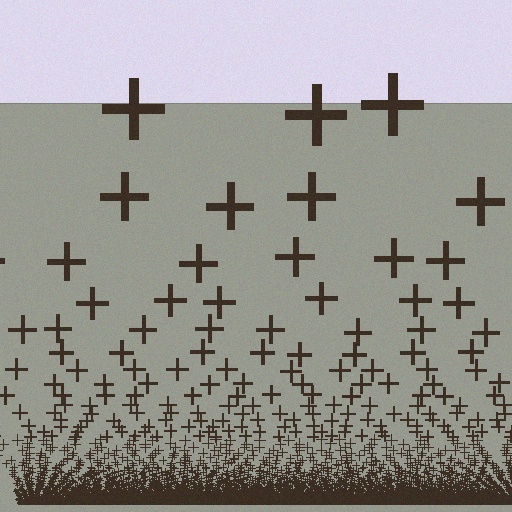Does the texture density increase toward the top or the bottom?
Density increases toward the bottom.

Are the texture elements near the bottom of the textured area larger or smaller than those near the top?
Smaller. The gradient is inverted — elements near the bottom are smaller and denser.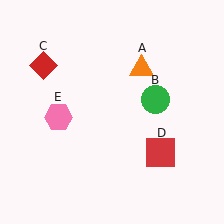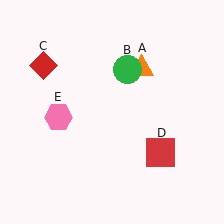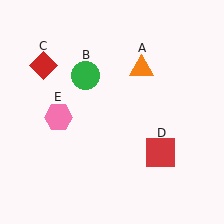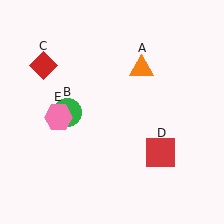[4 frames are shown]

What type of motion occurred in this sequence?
The green circle (object B) rotated counterclockwise around the center of the scene.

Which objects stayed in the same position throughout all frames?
Orange triangle (object A) and red diamond (object C) and red square (object D) and pink hexagon (object E) remained stationary.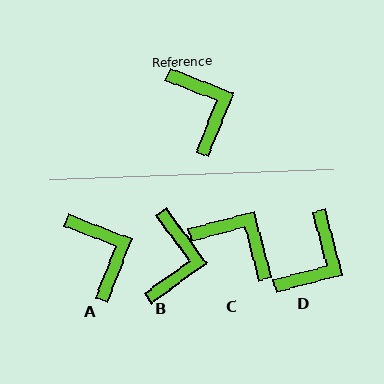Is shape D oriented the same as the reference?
No, it is off by about 54 degrees.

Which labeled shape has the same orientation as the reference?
A.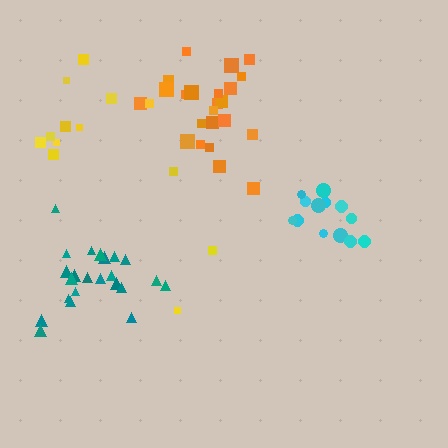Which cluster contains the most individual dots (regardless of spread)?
Orange (23).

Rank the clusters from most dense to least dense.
cyan, teal, orange, yellow.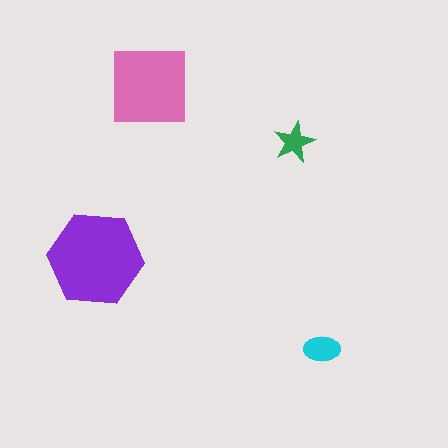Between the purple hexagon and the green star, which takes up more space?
The purple hexagon.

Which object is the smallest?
The green star.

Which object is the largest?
The purple hexagon.